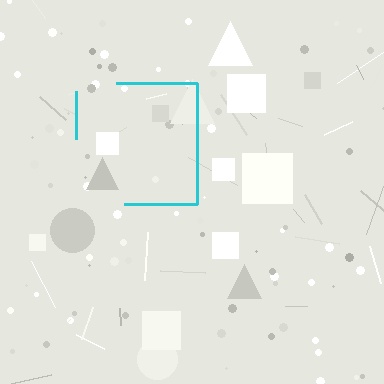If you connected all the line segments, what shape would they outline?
They would outline a square.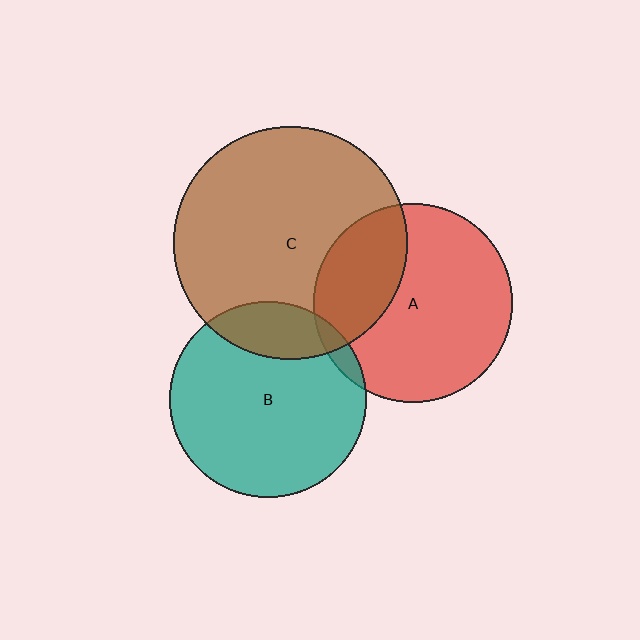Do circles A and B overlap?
Yes.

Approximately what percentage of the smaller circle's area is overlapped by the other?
Approximately 5%.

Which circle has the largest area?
Circle C (brown).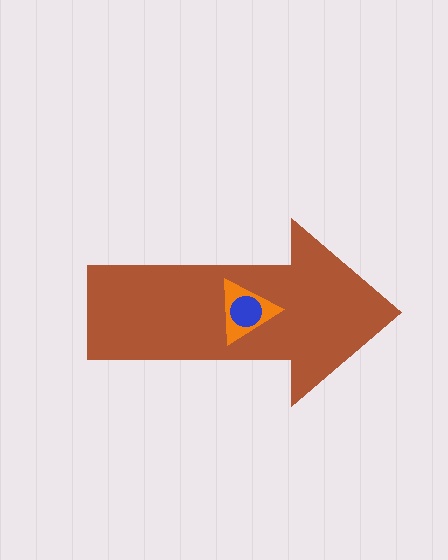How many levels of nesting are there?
3.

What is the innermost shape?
The blue circle.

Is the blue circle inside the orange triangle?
Yes.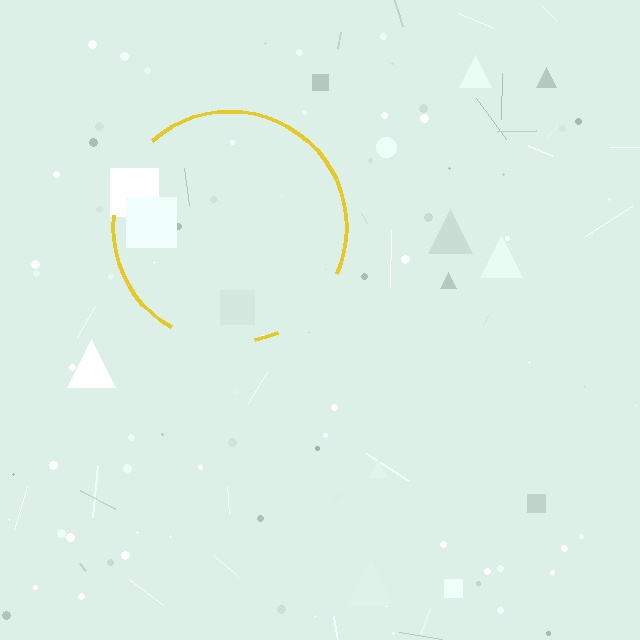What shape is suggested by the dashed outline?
The dashed outline suggests a circle.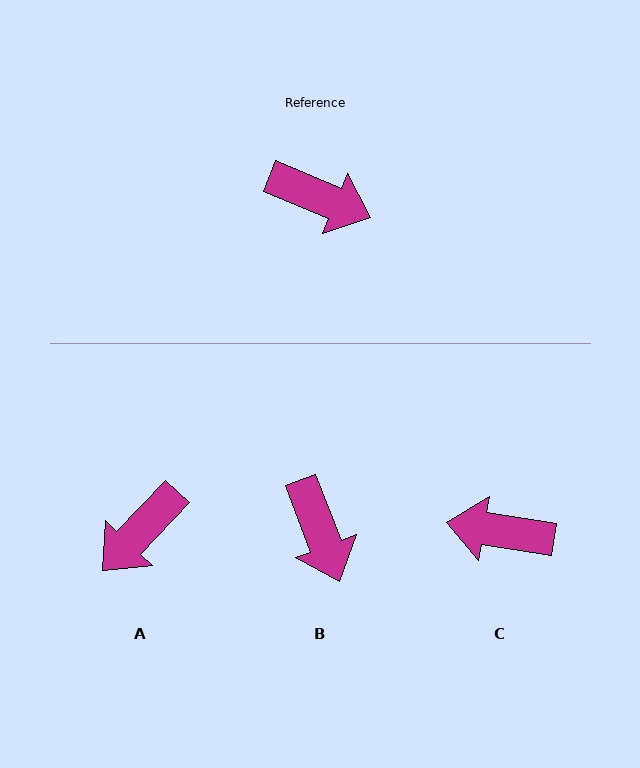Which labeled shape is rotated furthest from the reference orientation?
C, about 167 degrees away.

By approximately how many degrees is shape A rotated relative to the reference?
Approximately 111 degrees clockwise.